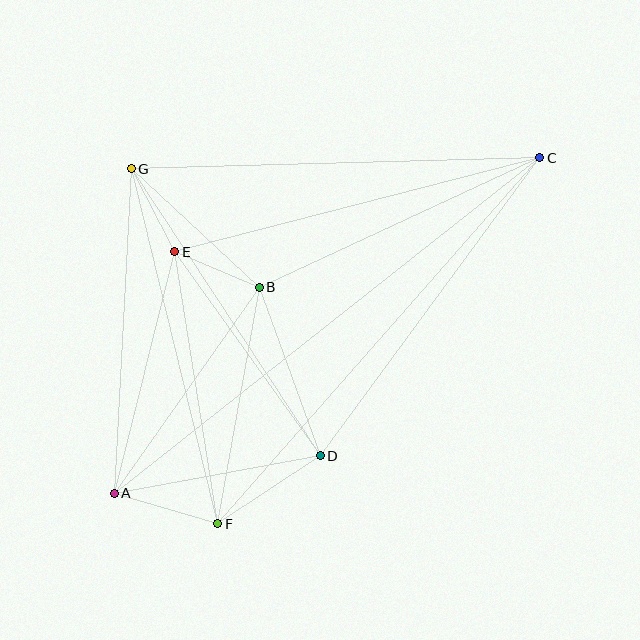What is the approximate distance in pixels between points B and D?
The distance between B and D is approximately 179 pixels.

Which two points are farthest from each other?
Points A and C are farthest from each other.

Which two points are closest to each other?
Points B and E are closest to each other.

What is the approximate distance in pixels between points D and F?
The distance between D and F is approximately 123 pixels.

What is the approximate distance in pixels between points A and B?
The distance between A and B is approximately 252 pixels.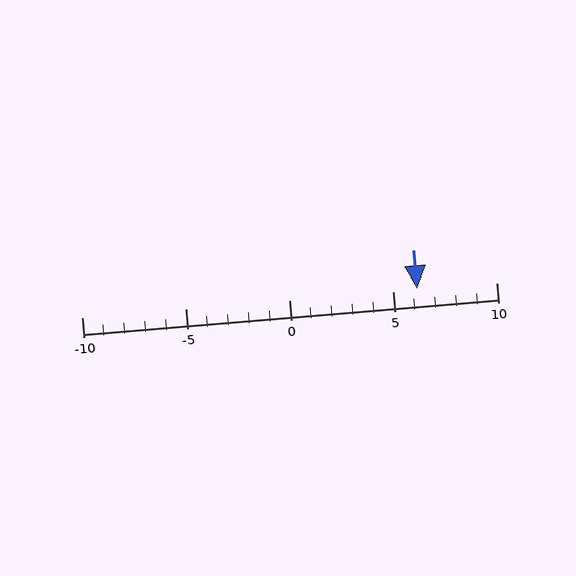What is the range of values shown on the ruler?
The ruler shows values from -10 to 10.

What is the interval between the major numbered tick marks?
The major tick marks are spaced 5 units apart.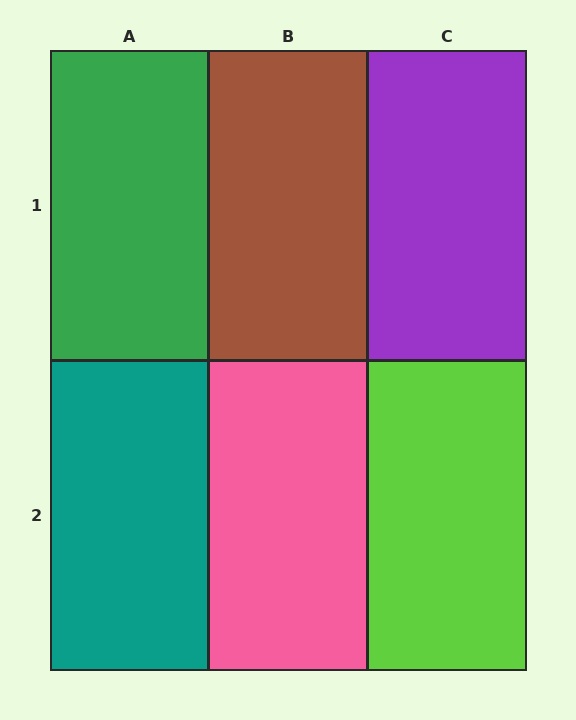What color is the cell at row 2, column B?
Pink.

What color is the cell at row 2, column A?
Teal.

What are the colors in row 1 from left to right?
Green, brown, purple.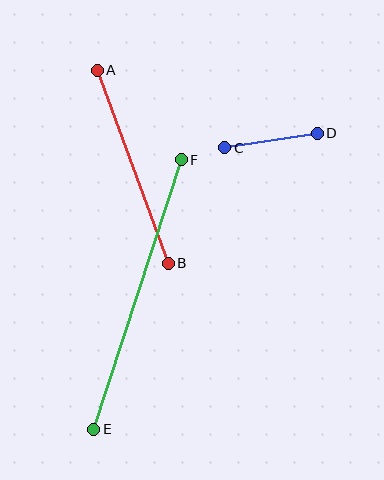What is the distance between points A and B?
The distance is approximately 206 pixels.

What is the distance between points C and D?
The distance is approximately 93 pixels.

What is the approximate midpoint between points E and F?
The midpoint is at approximately (138, 294) pixels.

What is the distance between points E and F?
The distance is approximately 284 pixels.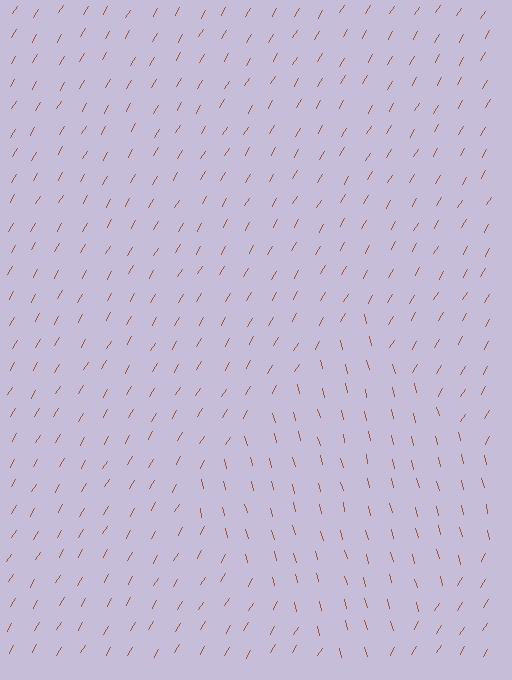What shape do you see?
I see a diamond.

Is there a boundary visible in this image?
Yes, there is a texture boundary formed by a change in line orientation.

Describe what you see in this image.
The image is filled with small brown line segments. A diamond region in the image has lines oriented differently from the surrounding lines, creating a visible texture boundary.